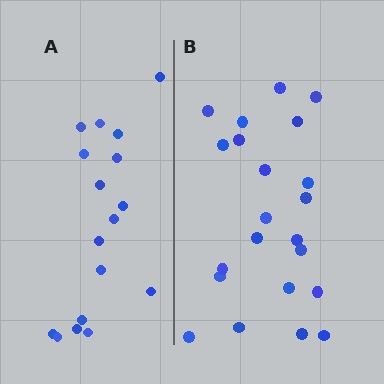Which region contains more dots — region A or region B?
Region B (the right region) has more dots.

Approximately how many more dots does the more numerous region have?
Region B has about 5 more dots than region A.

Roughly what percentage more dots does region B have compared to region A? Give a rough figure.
About 30% more.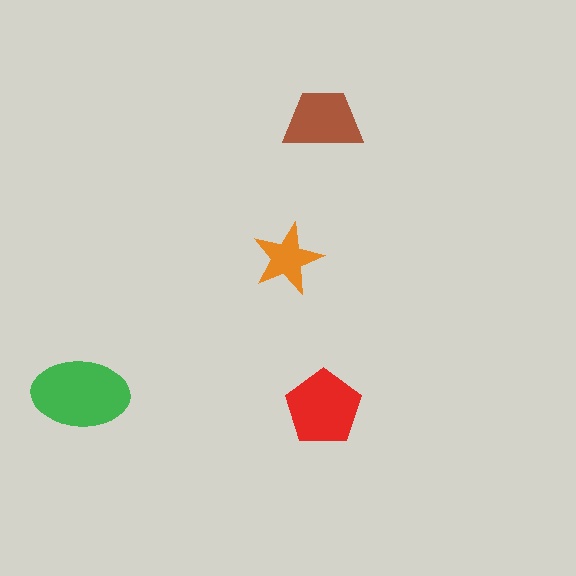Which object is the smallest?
The orange star.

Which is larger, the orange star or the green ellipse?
The green ellipse.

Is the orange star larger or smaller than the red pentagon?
Smaller.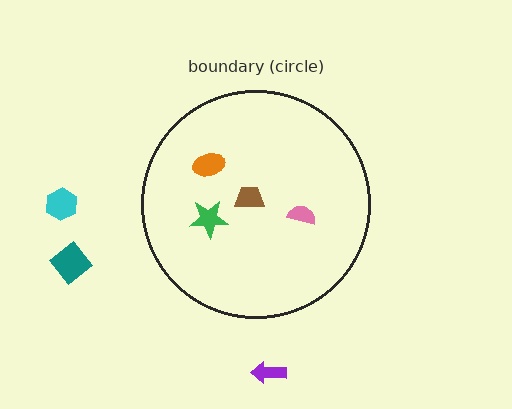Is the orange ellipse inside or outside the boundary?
Inside.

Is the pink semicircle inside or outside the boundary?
Inside.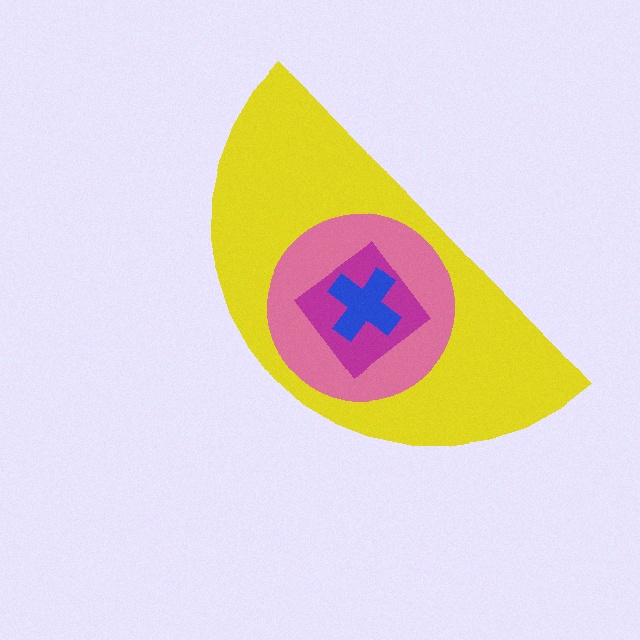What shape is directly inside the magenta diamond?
The blue cross.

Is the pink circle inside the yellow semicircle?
Yes.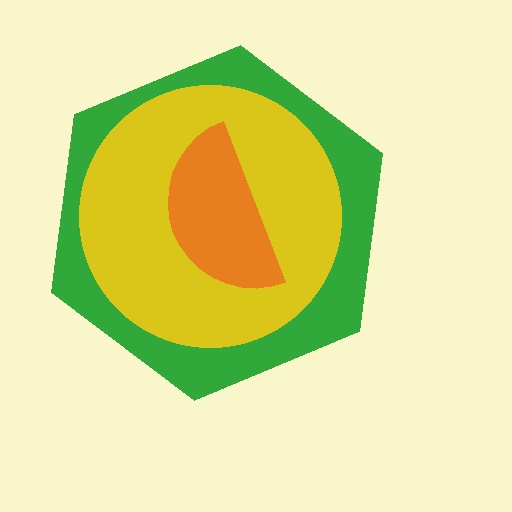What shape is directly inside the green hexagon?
The yellow circle.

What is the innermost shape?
The orange semicircle.